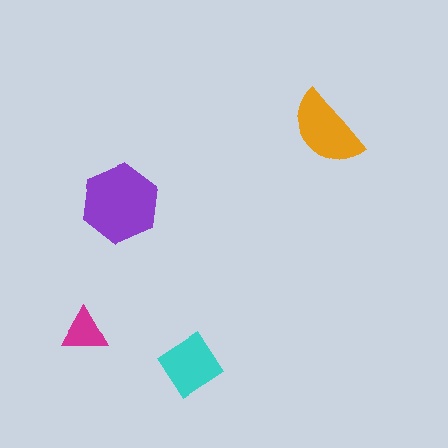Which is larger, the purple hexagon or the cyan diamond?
The purple hexagon.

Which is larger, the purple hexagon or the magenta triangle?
The purple hexagon.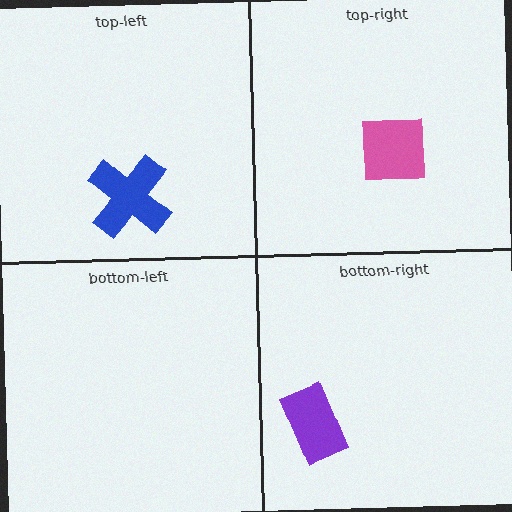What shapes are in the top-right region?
The pink square.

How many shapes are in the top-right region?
1.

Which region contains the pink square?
The top-right region.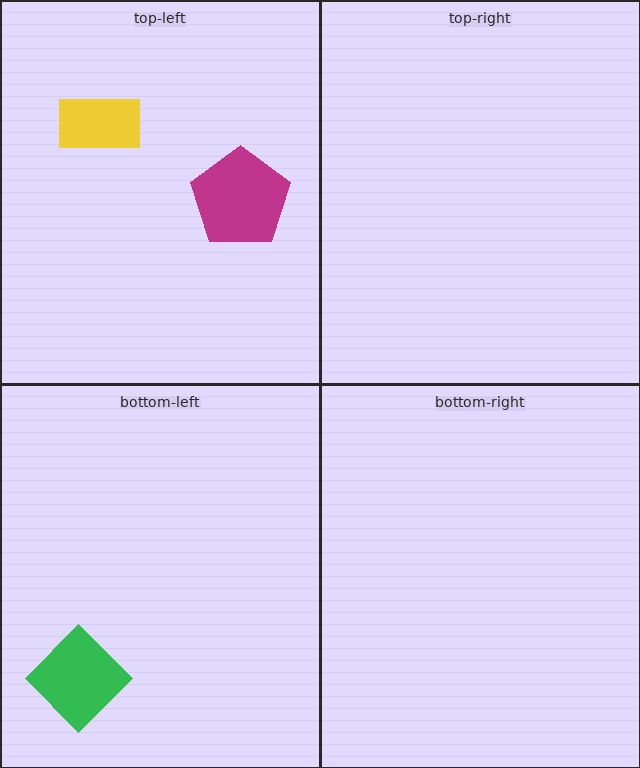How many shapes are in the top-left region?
2.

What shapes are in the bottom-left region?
The green diamond.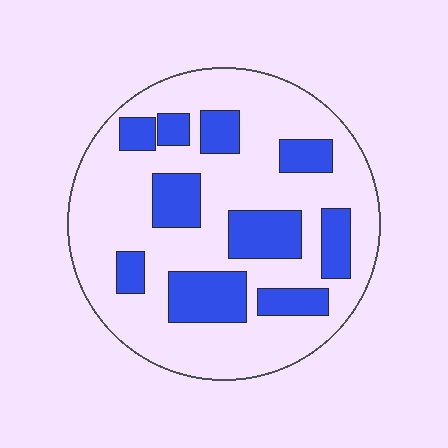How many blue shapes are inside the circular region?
10.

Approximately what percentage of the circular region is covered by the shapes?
Approximately 30%.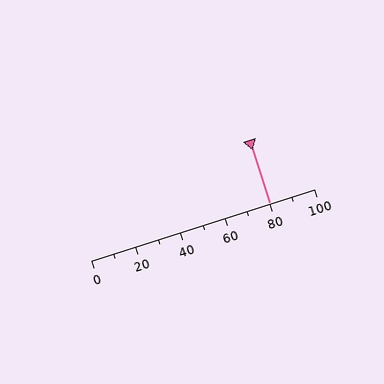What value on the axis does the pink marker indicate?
The marker indicates approximately 80.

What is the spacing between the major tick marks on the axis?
The major ticks are spaced 20 apart.